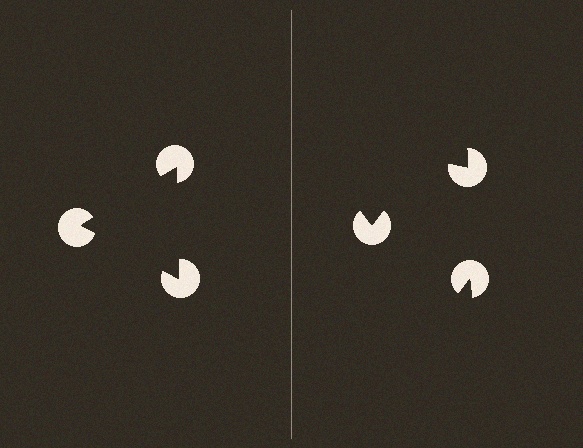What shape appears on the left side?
An illusory triangle.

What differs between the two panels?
The pac-man discs are positioned identically on both sides; only the wedge orientations differ. On the left they align to a triangle; on the right they are misaligned.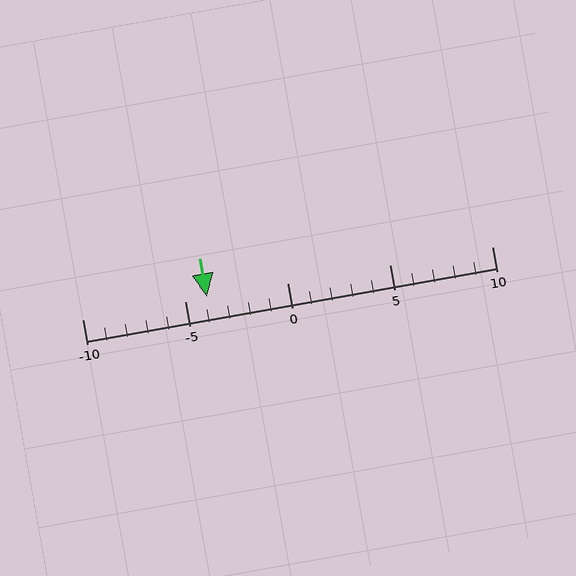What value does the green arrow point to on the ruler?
The green arrow points to approximately -4.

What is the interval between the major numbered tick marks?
The major tick marks are spaced 5 units apart.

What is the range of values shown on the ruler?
The ruler shows values from -10 to 10.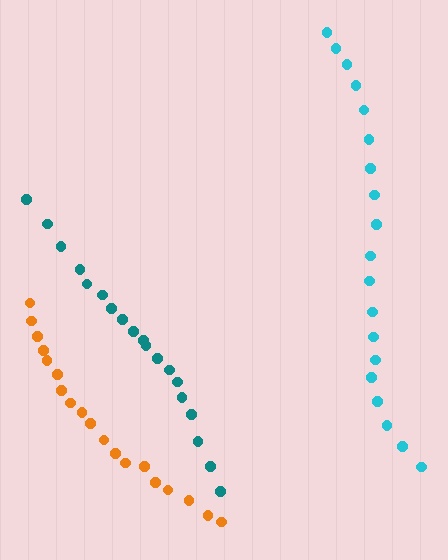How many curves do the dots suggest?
There are 3 distinct paths.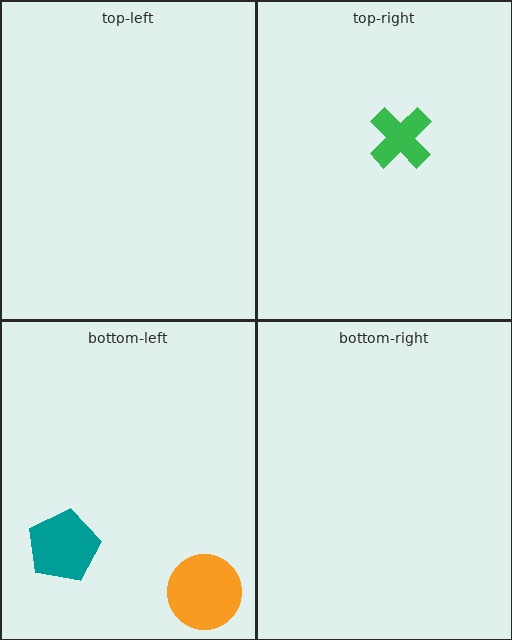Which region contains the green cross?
The top-right region.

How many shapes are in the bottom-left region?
2.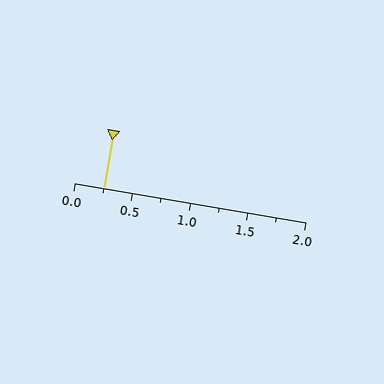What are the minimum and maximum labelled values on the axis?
The axis runs from 0.0 to 2.0.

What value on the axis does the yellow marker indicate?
The marker indicates approximately 0.25.